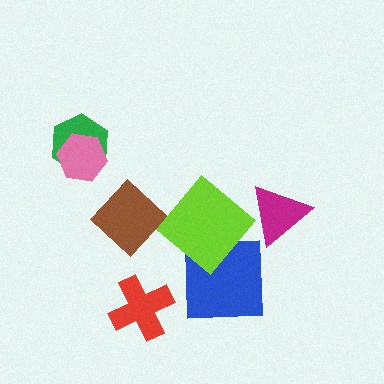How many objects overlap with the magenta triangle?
1 object overlaps with the magenta triangle.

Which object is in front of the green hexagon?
The pink hexagon is in front of the green hexagon.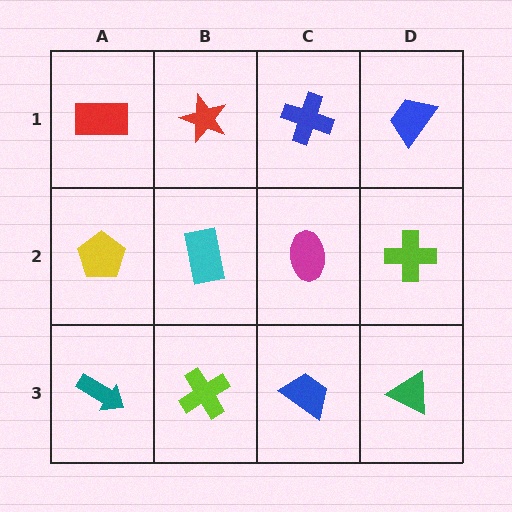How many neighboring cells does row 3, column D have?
2.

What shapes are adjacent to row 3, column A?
A yellow pentagon (row 2, column A), a lime cross (row 3, column B).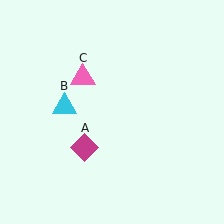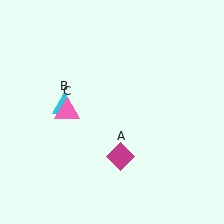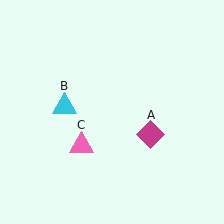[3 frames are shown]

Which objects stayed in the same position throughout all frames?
Cyan triangle (object B) remained stationary.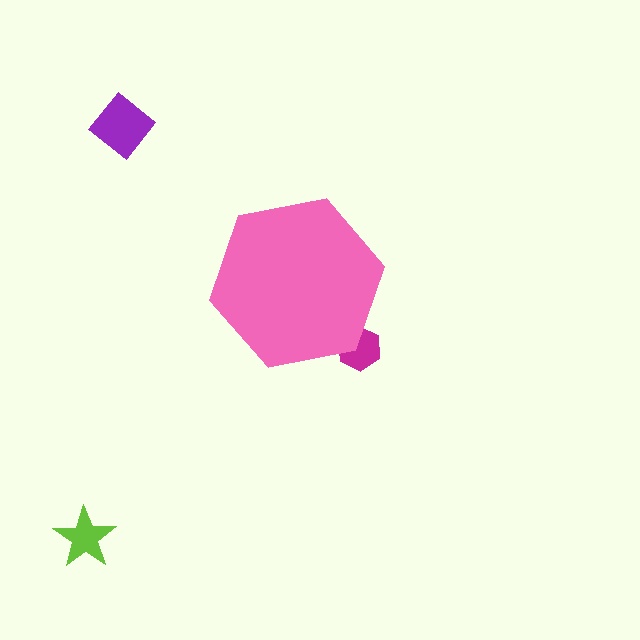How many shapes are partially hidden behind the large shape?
1 shape is partially hidden.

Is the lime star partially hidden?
No, the lime star is fully visible.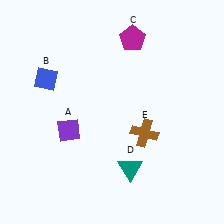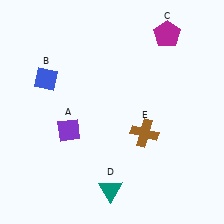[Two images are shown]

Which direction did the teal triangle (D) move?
The teal triangle (D) moved down.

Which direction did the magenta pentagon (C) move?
The magenta pentagon (C) moved right.